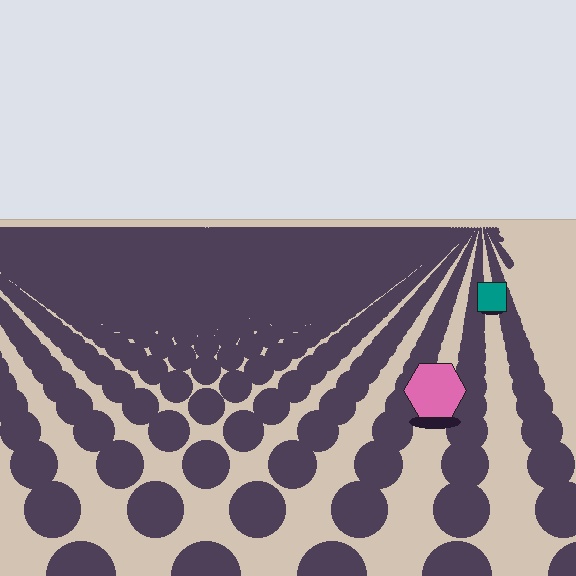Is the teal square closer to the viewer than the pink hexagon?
No. The pink hexagon is closer — you can tell from the texture gradient: the ground texture is coarser near it.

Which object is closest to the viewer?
The pink hexagon is closest. The texture marks near it are larger and more spread out.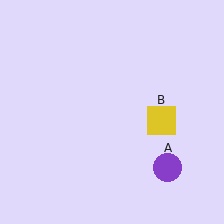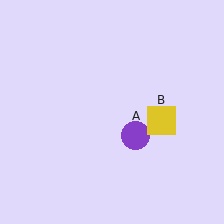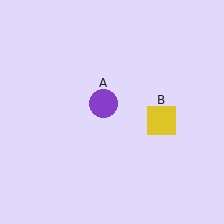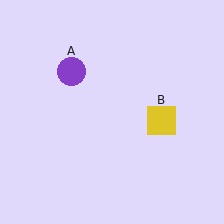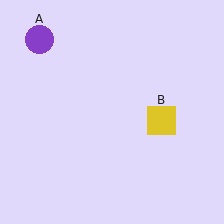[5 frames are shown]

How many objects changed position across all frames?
1 object changed position: purple circle (object A).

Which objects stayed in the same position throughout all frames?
Yellow square (object B) remained stationary.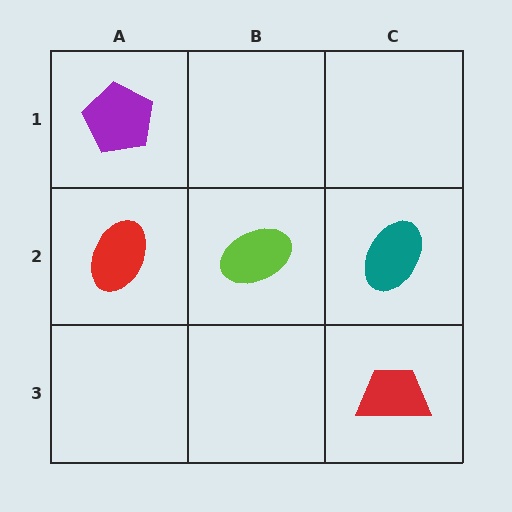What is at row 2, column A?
A red ellipse.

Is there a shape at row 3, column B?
No, that cell is empty.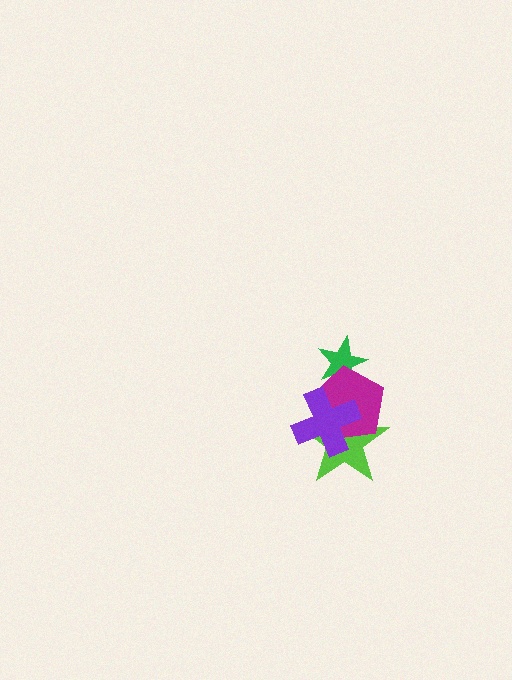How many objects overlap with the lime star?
2 objects overlap with the lime star.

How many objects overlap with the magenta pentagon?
3 objects overlap with the magenta pentagon.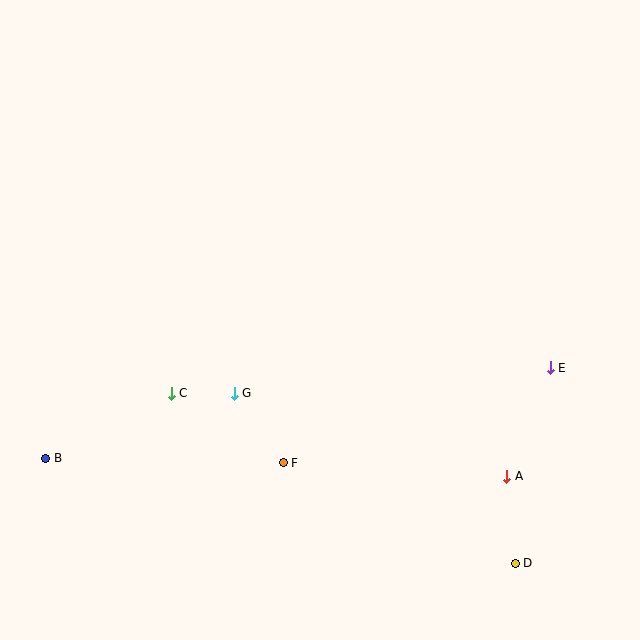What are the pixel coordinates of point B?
Point B is at (46, 458).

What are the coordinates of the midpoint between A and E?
The midpoint between A and E is at (528, 422).